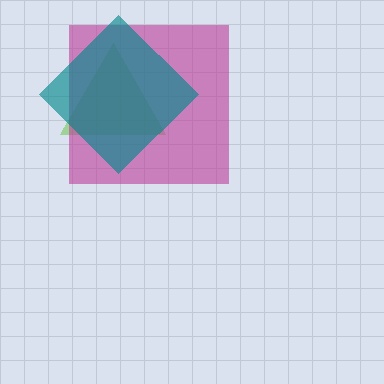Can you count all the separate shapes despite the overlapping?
Yes, there are 3 separate shapes.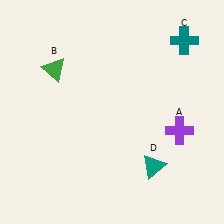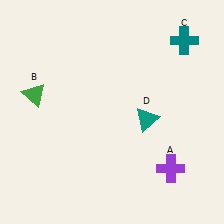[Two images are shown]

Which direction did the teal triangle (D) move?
The teal triangle (D) moved up.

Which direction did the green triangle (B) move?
The green triangle (B) moved down.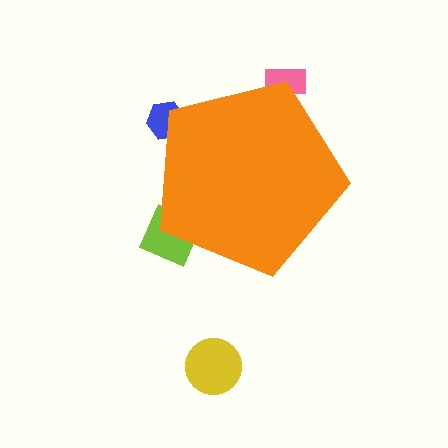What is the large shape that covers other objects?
An orange pentagon.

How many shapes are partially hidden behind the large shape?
3 shapes are partially hidden.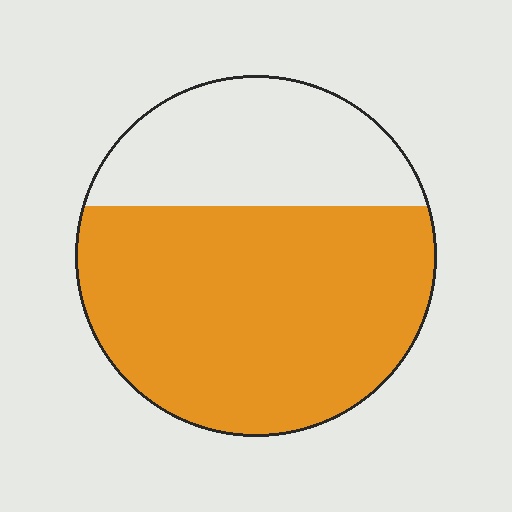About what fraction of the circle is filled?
About two thirds (2/3).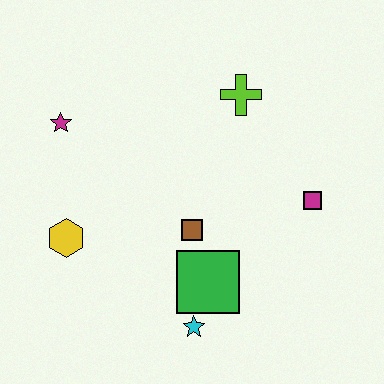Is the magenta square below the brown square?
No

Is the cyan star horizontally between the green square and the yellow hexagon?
Yes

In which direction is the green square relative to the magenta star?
The green square is below the magenta star.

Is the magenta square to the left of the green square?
No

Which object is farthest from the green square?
The magenta star is farthest from the green square.